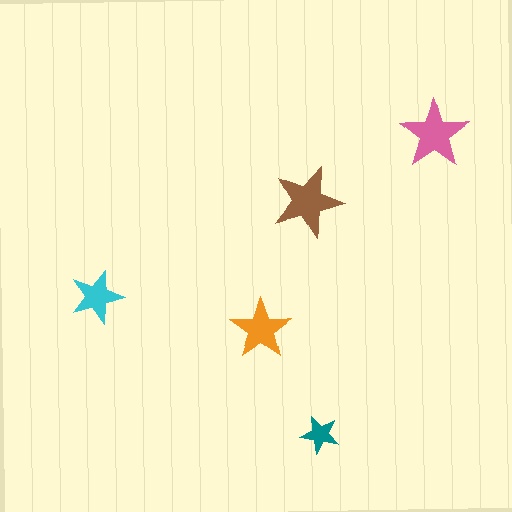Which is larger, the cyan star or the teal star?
The cyan one.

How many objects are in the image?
There are 5 objects in the image.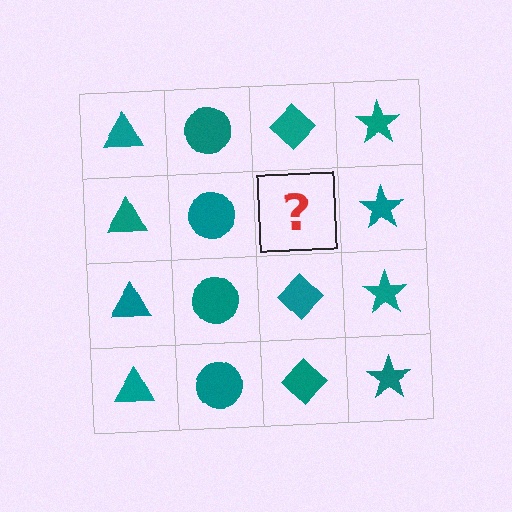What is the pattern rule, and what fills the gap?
The rule is that each column has a consistent shape. The gap should be filled with a teal diamond.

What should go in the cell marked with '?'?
The missing cell should contain a teal diamond.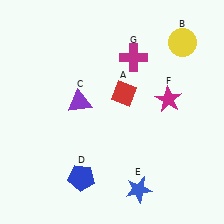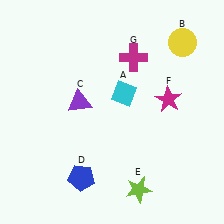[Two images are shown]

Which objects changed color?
A changed from red to cyan. E changed from blue to lime.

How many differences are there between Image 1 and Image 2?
There are 2 differences between the two images.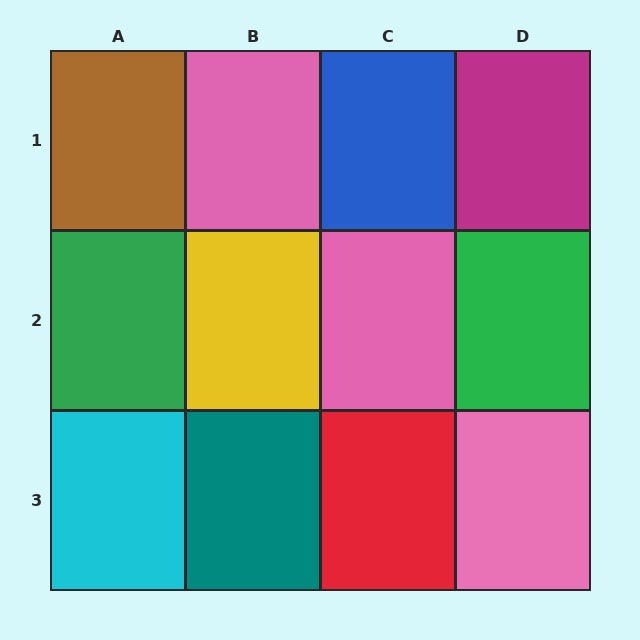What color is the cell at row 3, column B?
Teal.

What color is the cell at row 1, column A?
Brown.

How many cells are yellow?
1 cell is yellow.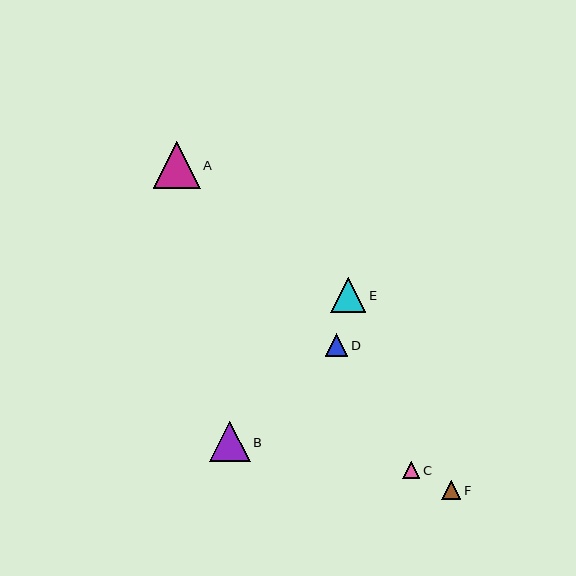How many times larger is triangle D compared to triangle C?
Triangle D is approximately 1.3 times the size of triangle C.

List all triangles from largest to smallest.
From largest to smallest: A, B, E, D, F, C.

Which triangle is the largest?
Triangle A is the largest with a size of approximately 47 pixels.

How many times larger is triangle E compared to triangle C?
Triangle E is approximately 2.1 times the size of triangle C.